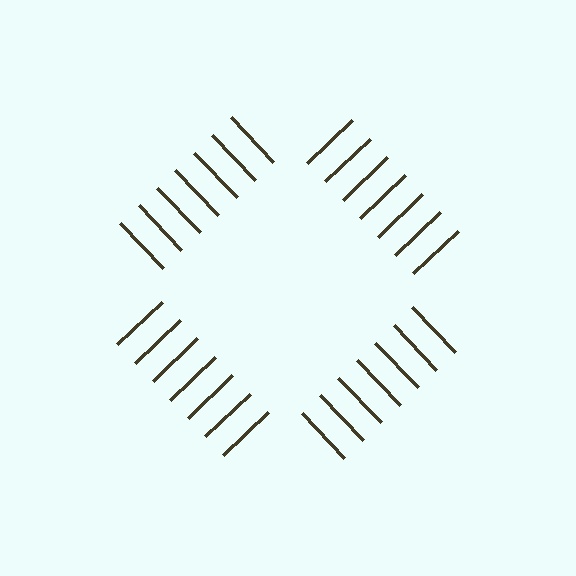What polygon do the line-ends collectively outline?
An illusory square — the line segments terminate on its edges but no continuous stroke is drawn.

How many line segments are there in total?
28 — 7 along each of the 4 edges.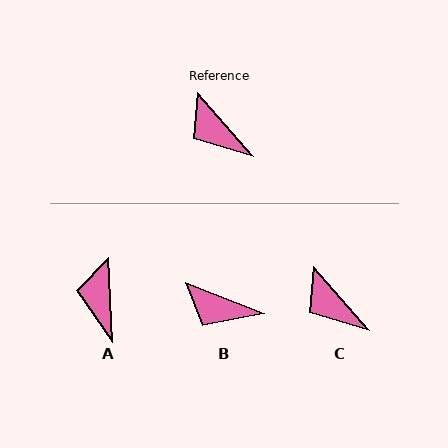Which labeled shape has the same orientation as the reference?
C.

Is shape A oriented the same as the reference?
No, it is off by about 39 degrees.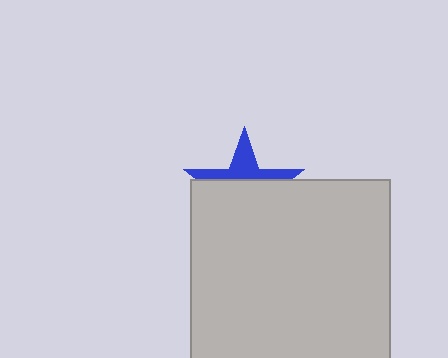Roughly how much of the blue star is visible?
A small part of it is visible (roughly 36%).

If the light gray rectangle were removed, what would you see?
You would see the complete blue star.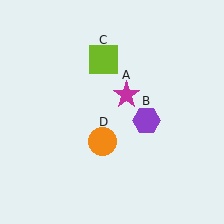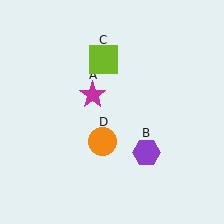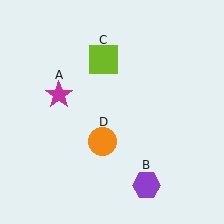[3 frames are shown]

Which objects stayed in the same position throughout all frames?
Lime square (object C) and orange circle (object D) remained stationary.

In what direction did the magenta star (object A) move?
The magenta star (object A) moved left.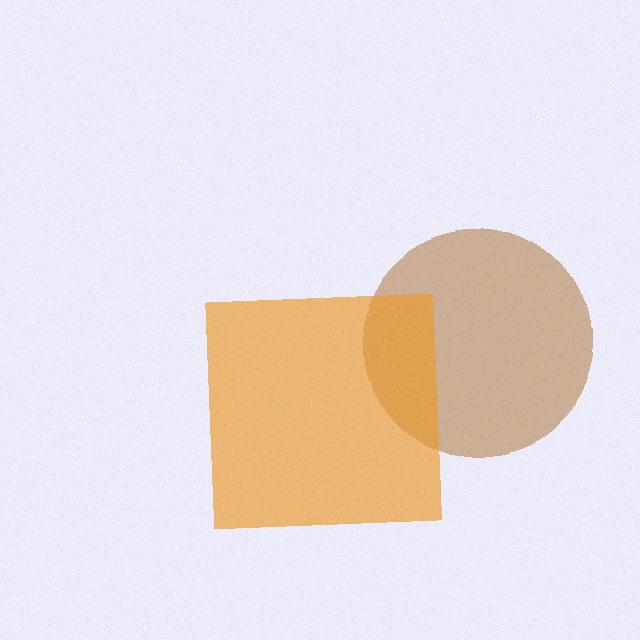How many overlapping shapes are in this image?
There are 2 overlapping shapes in the image.